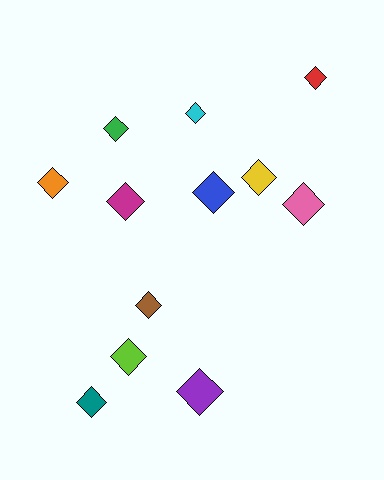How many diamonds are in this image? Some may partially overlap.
There are 12 diamonds.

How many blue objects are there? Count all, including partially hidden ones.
There is 1 blue object.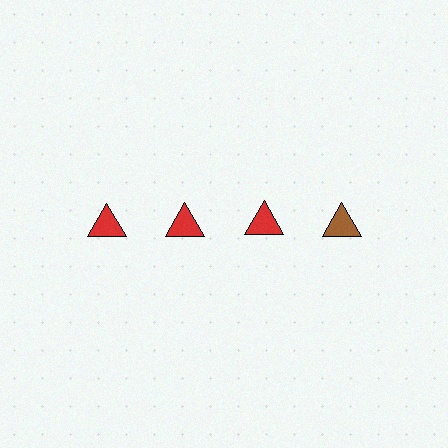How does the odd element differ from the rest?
It has a different color: brown instead of red.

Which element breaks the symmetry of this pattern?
The brown triangle in the top row, second from right column breaks the symmetry. All other shapes are red triangles.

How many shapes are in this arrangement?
There are 4 shapes arranged in a grid pattern.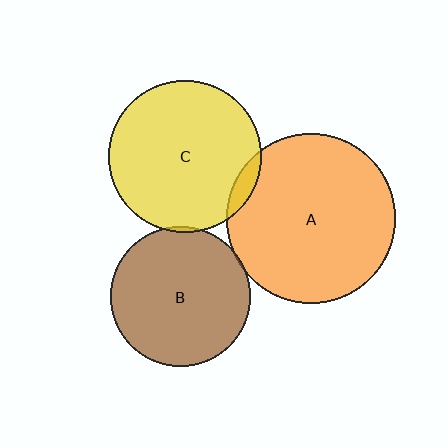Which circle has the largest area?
Circle A (orange).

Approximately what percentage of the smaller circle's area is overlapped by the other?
Approximately 5%.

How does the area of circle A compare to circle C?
Approximately 1.2 times.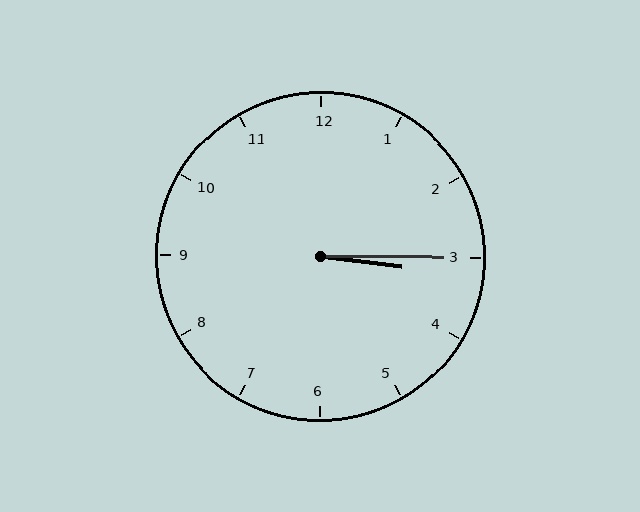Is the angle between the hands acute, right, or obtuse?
It is acute.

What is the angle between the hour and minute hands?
Approximately 8 degrees.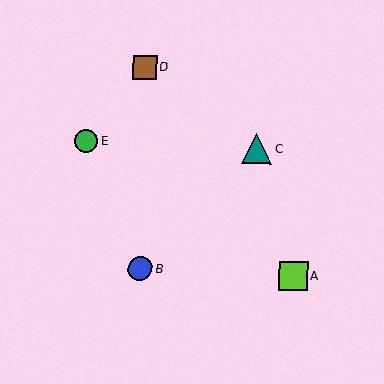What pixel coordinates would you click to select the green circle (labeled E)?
Click at (86, 141) to select the green circle E.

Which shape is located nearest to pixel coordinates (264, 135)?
The teal triangle (labeled C) at (257, 149) is nearest to that location.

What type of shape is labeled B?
Shape B is a blue circle.